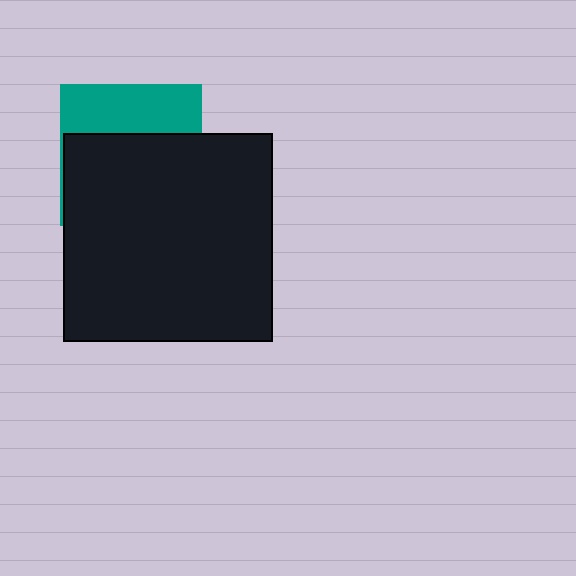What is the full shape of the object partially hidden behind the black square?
The partially hidden object is a teal square.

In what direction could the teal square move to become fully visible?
The teal square could move up. That would shift it out from behind the black square entirely.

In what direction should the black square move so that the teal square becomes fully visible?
The black square should move down. That is the shortest direction to clear the overlap and leave the teal square fully visible.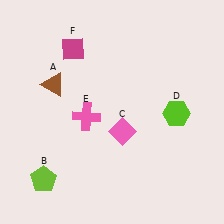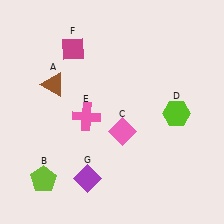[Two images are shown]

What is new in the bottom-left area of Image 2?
A purple diamond (G) was added in the bottom-left area of Image 2.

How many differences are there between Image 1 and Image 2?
There is 1 difference between the two images.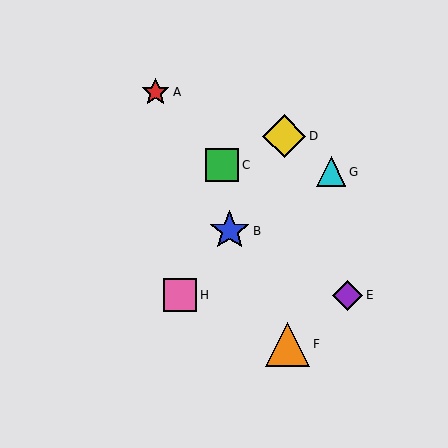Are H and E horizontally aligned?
Yes, both are at y≈295.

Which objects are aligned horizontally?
Objects E, H are aligned horizontally.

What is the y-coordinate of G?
Object G is at y≈172.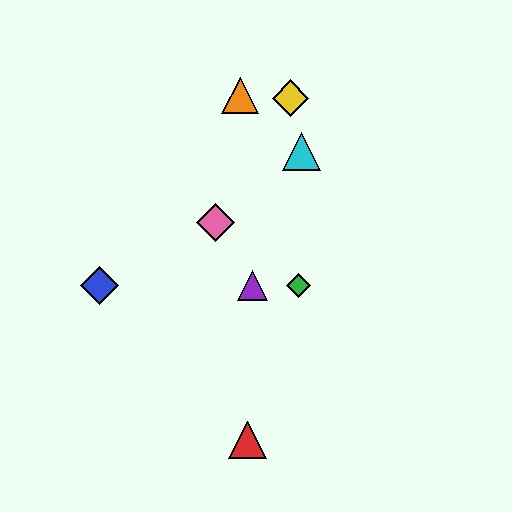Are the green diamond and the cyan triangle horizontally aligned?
No, the green diamond is at y≈286 and the cyan triangle is at y≈152.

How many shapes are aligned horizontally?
3 shapes (the blue diamond, the green diamond, the purple triangle) are aligned horizontally.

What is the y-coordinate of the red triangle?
The red triangle is at y≈440.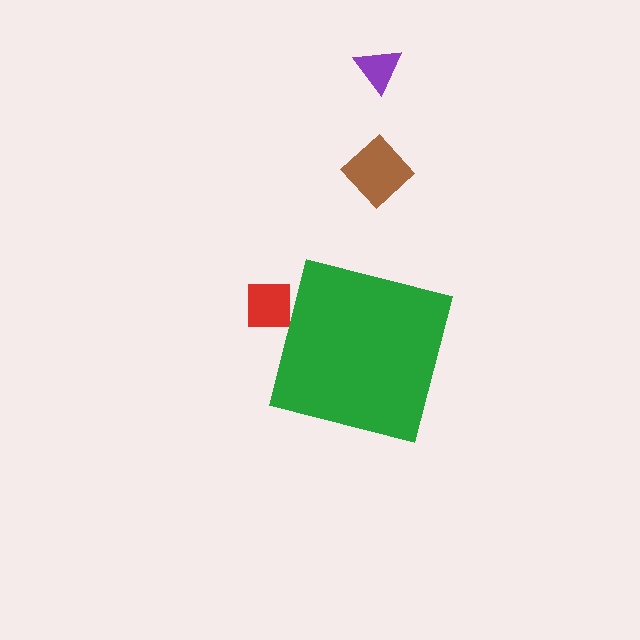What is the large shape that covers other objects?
A green square.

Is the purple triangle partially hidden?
No, the purple triangle is fully visible.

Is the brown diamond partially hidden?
No, the brown diamond is fully visible.